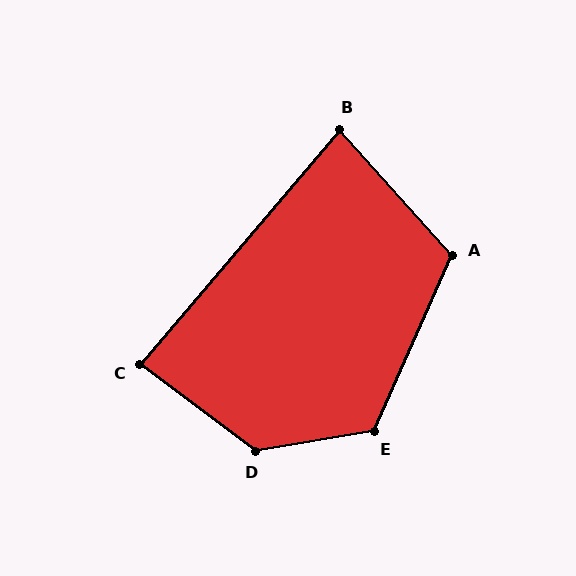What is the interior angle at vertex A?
Approximately 115 degrees (obtuse).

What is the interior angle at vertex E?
Approximately 124 degrees (obtuse).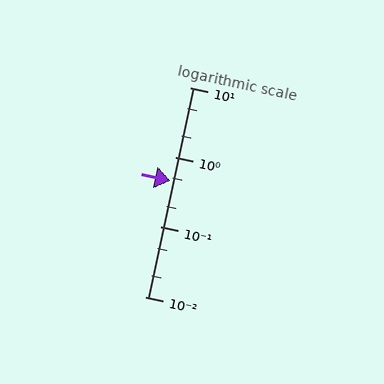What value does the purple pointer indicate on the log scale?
The pointer indicates approximately 0.46.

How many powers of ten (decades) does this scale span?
The scale spans 3 decades, from 0.01 to 10.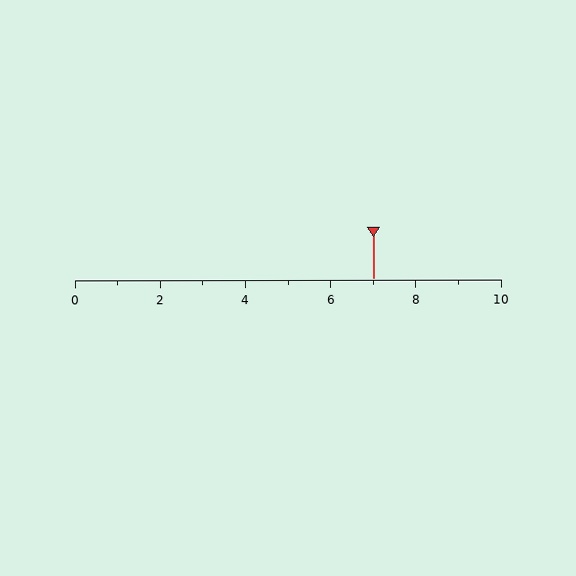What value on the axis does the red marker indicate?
The marker indicates approximately 7.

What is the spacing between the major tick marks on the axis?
The major ticks are spaced 2 apart.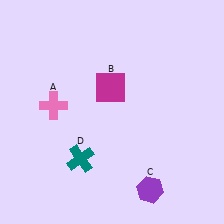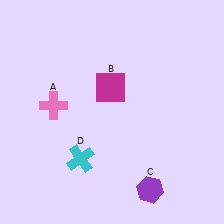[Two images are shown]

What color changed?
The cross (D) changed from teal in Image 1 to cyan in Image 2.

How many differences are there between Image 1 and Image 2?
There is 1 difference between the two images.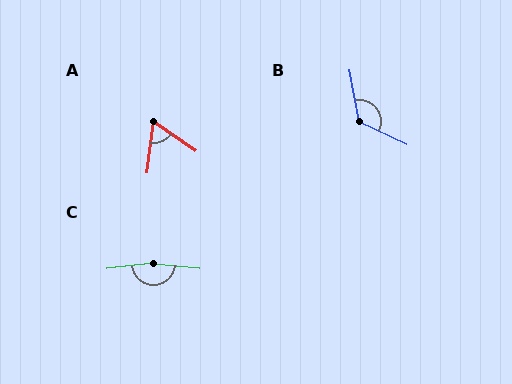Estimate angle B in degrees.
Approximately 126 degrees.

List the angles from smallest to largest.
A (62°), B (126°), C (169°).